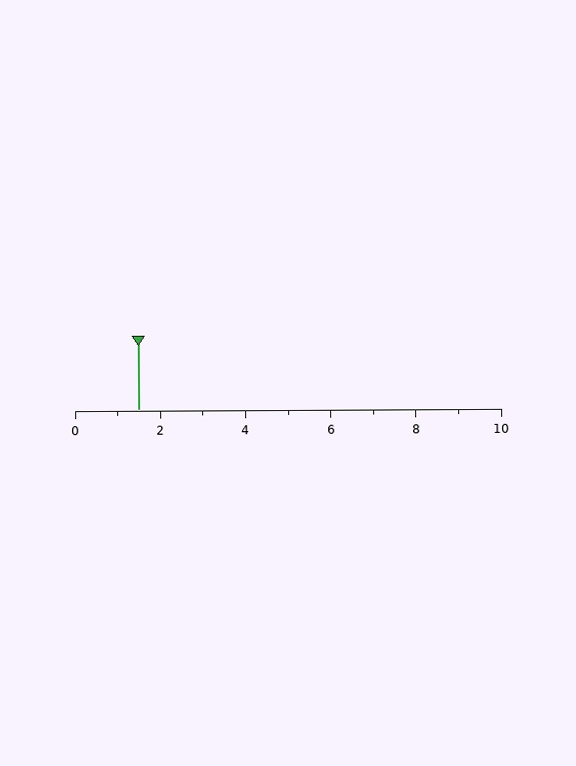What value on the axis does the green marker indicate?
The marker indicates approximately 1.5.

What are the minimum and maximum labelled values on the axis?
The axis runs from 0 to 10.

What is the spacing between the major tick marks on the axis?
The major ticks are spaced 2 apart.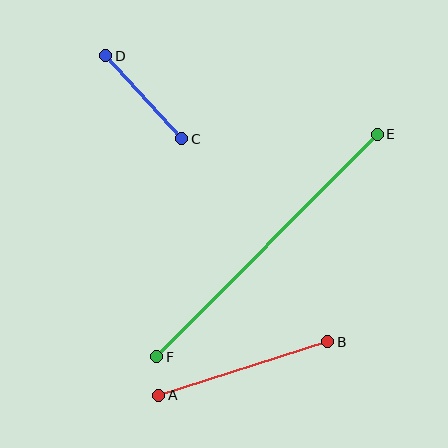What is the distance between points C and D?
The distance is approximately 112 pixels.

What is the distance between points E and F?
The distance is approximately 313 pixels.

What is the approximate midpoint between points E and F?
The midpoint is at approximately (267, 246) pixels.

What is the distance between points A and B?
The distance is approximately 177 pixels.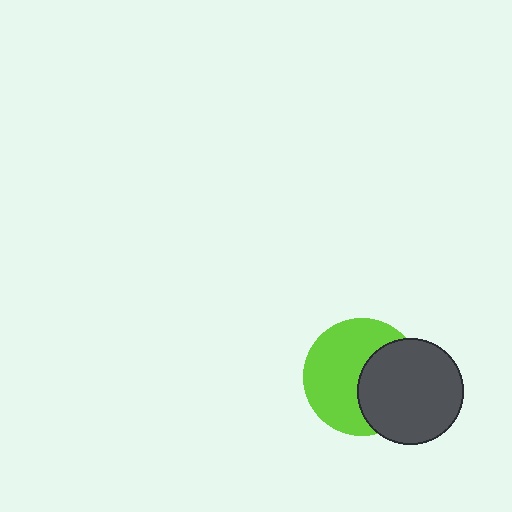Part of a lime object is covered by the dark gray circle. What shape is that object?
It is a circle.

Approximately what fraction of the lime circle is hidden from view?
Roughly 40% of the lime circle is hidden behind the dark gray circle.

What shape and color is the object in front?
The object in front is a dark gray circle.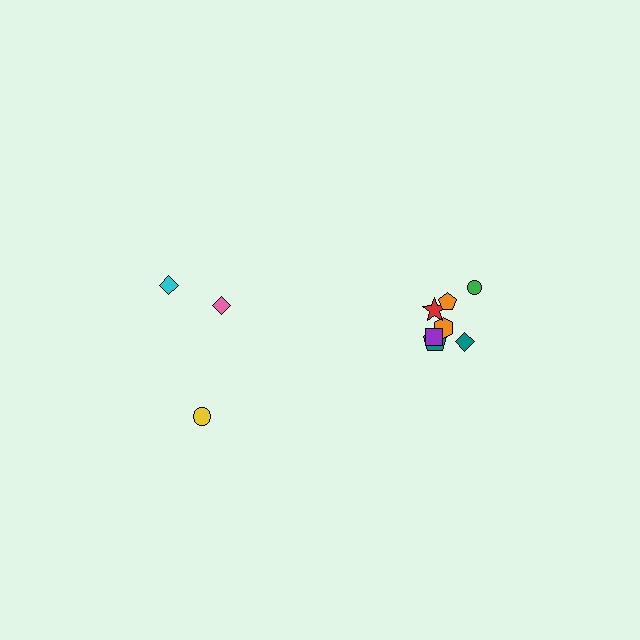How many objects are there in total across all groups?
There are 10 objects.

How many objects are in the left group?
There are 3 objects.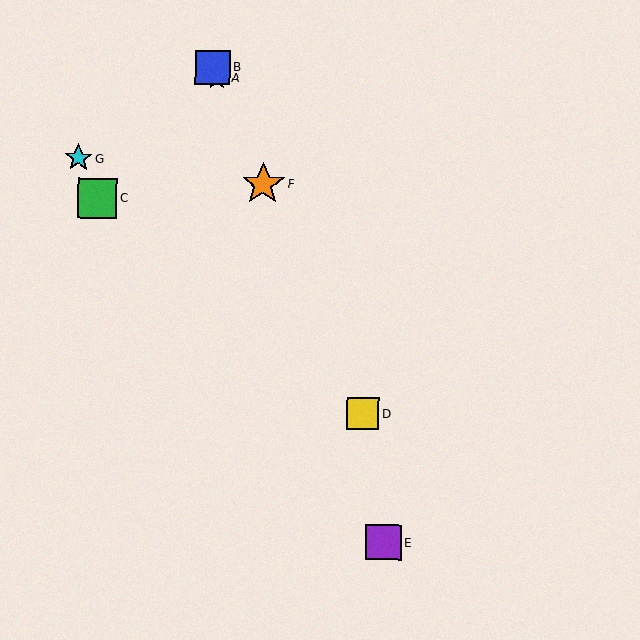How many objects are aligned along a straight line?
4 objects (A, B, D, F) are aligned along a straight line.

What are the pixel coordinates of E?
Object E is at (383, 542).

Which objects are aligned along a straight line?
Objects A, B, D, F are aligned along a straight line.